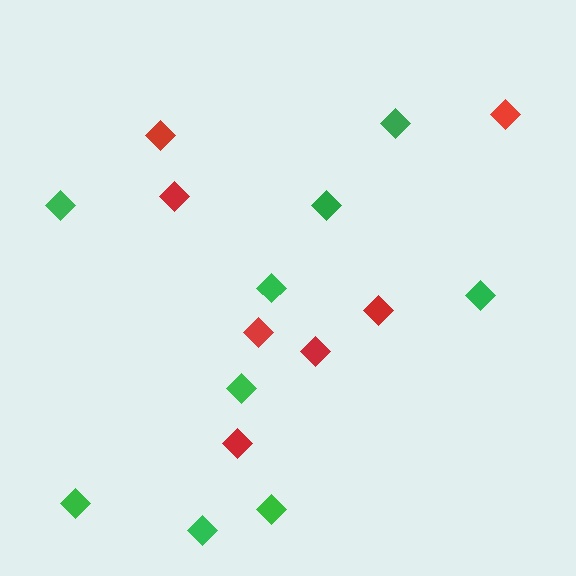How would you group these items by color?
There are 2 groups: one group of red diamonds (7) and one group of green diamonds (9).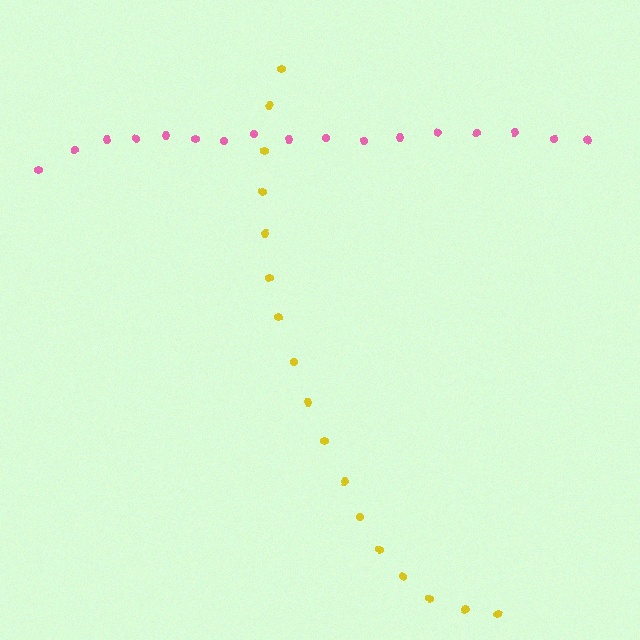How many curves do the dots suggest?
There are 2 distinct paths.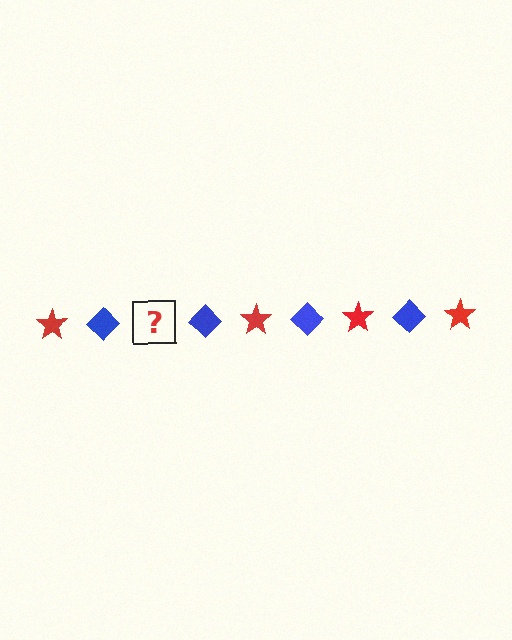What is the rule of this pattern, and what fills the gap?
The rule is that the pattern alternates between red star and blue diamond. The gap should be filled with a red star.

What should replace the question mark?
The question mark should be replaced with a red star.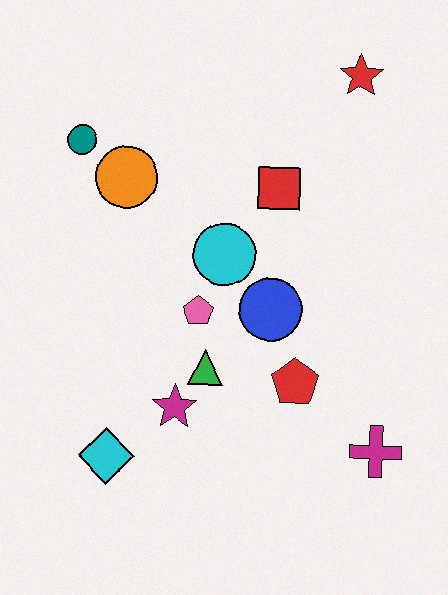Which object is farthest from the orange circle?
The magenta cross is farthest from the orange circle.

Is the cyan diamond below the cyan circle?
Yes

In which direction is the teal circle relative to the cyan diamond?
The teal circle is above the cyan diamond.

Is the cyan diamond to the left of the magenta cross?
Yes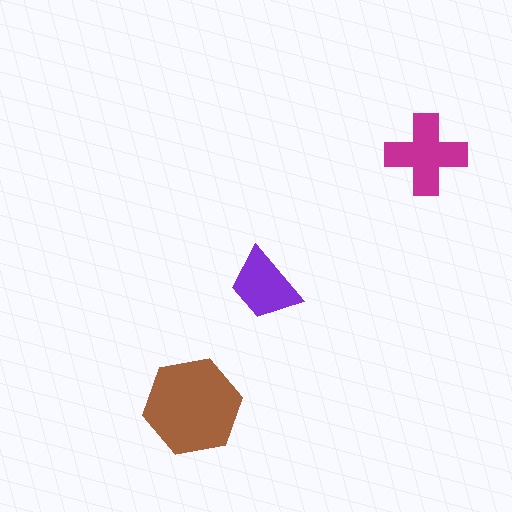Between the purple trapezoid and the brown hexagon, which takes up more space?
The brown hexagon.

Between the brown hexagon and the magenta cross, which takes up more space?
The brown hexagon.